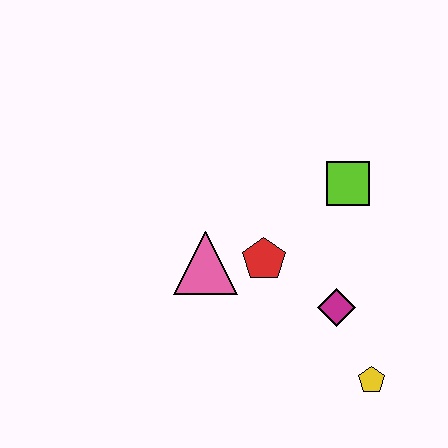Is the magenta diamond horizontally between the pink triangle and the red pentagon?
No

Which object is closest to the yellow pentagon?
The magenta diamond is closest to the yellow pentagon.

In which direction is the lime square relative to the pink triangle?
The lime square is to the right of the pink triangle.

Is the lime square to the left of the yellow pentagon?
Yes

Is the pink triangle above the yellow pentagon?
Yes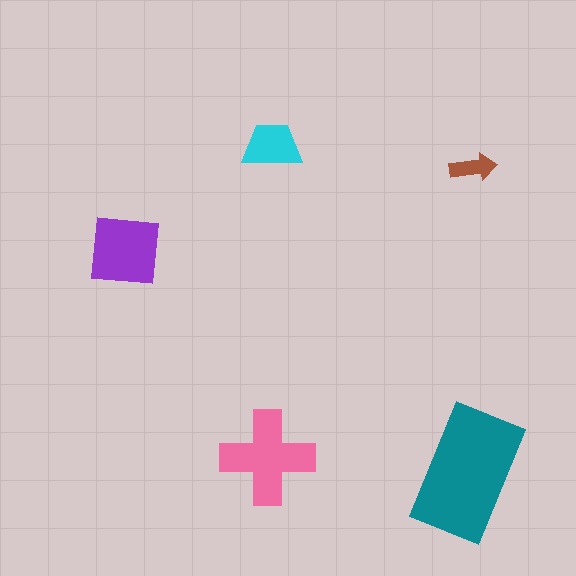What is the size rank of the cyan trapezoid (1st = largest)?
4th.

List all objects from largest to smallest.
The teal rectangle, the pink cross, the purple square, the cyan trapezoid, the brown arrow.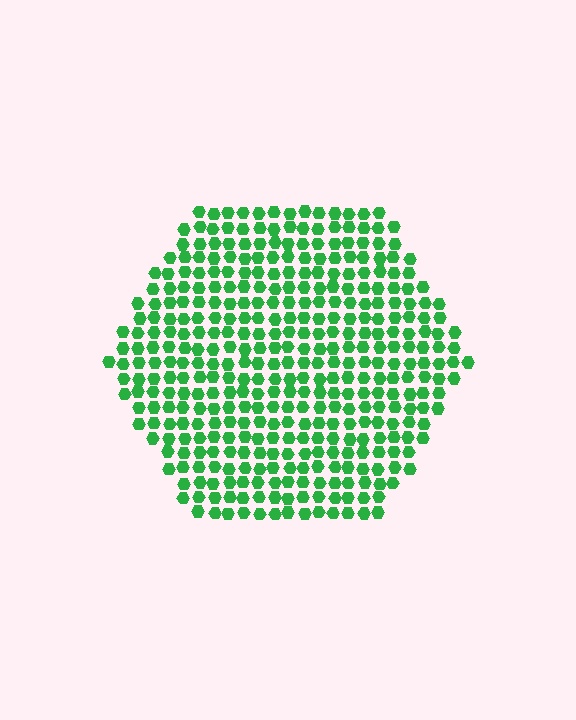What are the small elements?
The small elements are hexagons.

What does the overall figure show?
The overall figure shows a hexagon.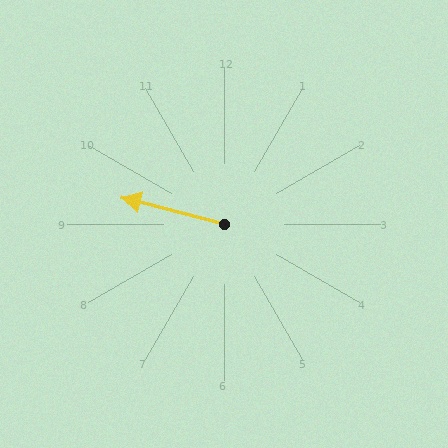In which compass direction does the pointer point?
West.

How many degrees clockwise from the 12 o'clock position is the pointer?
Approximately 285 degrees.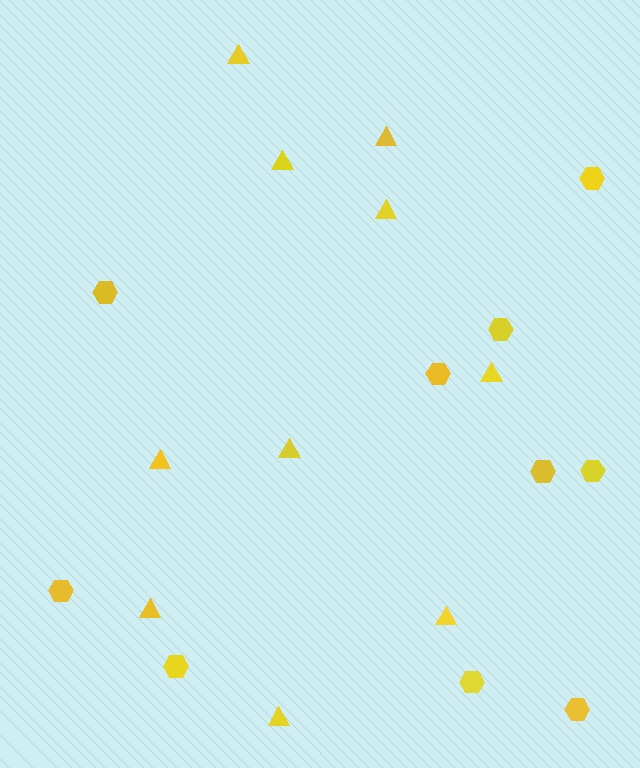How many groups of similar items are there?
There are 2 groups: one group of triangles (10) and one group of hexagons (10).